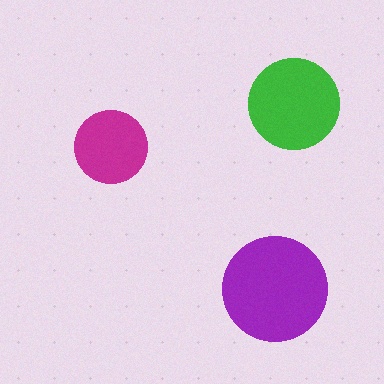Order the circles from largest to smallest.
the purple one, the green one, the magenta one.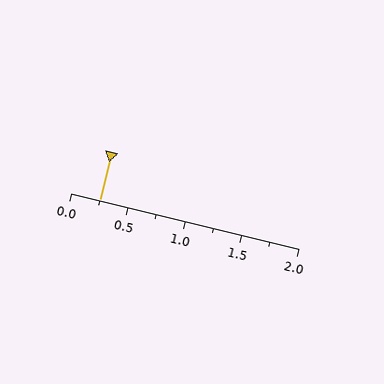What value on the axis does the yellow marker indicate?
The marker indicates approximately 0.25.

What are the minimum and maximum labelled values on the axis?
The axis runs from 0.0 to 2.0.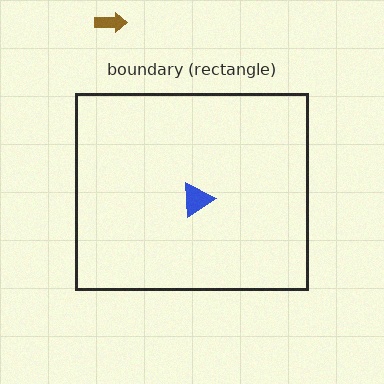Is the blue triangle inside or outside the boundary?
Inside.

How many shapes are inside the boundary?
1 inside, 1 outside.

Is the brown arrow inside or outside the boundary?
Outside.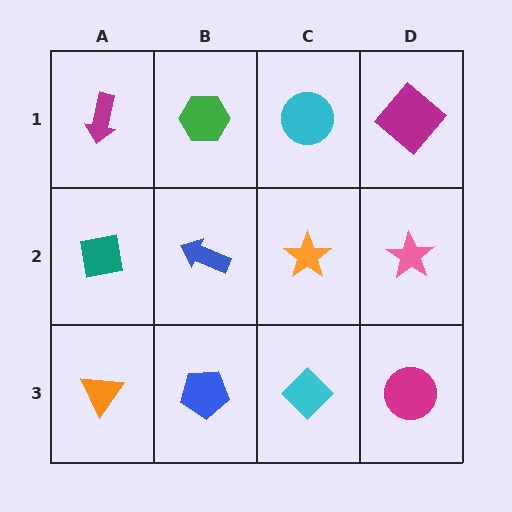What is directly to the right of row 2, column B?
An orange star.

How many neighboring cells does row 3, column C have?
3.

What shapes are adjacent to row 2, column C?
A cyan circle (row 1, column C), a cyan diamond (row 3, column C), a blue arrow (row 2, column B), a pink star (row 2, column D).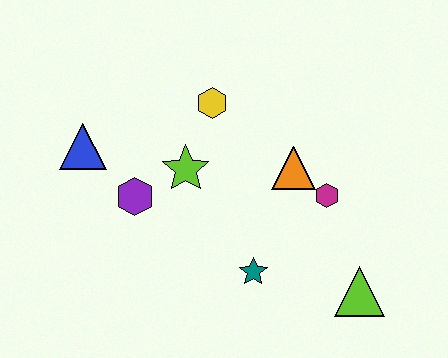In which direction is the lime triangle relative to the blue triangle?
The lime triangle is to the right of the blue triangle.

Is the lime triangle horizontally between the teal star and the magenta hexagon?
No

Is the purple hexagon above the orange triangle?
No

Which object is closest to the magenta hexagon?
The orange triangle is closest to the magenta hexagon.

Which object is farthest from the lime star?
The lime triangle is farthest from the lime star.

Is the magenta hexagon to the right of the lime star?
Yes